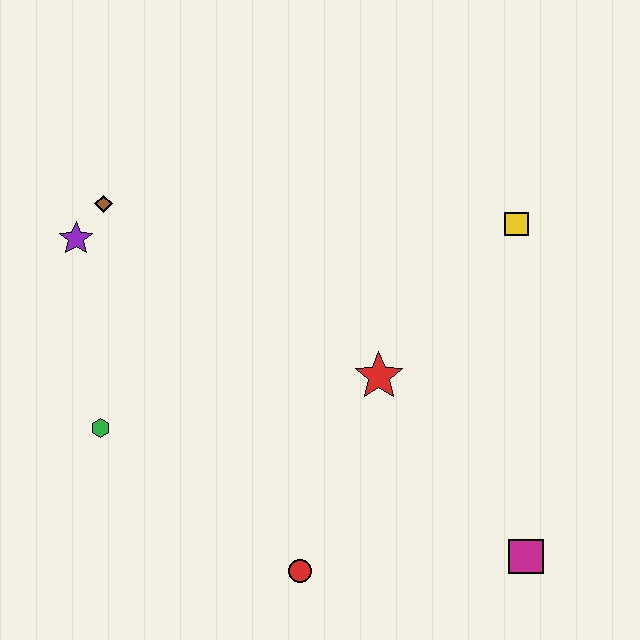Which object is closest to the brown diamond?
The purple star is closest to the brown diamond.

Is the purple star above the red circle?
Yes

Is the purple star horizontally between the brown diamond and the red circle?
No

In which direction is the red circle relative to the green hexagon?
The red circle is to the right of the green hexagon.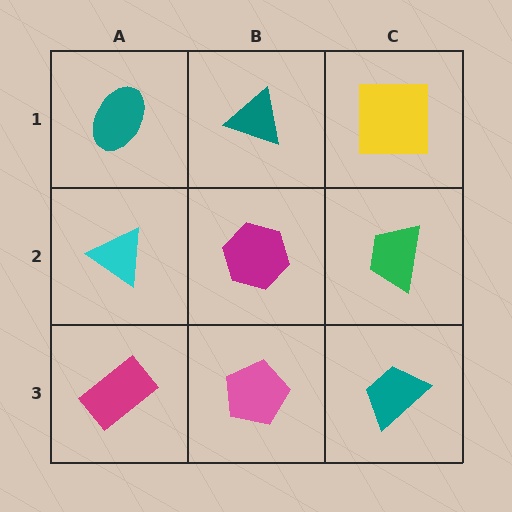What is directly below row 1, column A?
A cyan triangle.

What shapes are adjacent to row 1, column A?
A cyan triangle (row 2, column A), a teal triangle (row 1, column B).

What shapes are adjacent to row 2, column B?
A teal triangle (row 1, column B), a pink pentagon (row 3, column B), a cyan triangle (row 2, column A), a green trapezoid (row 2, column C).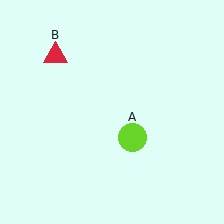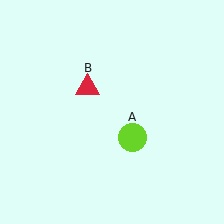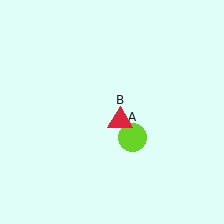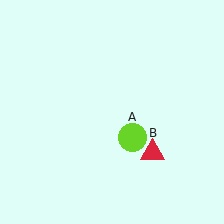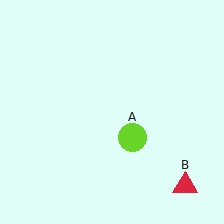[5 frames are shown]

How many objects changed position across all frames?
1 object changed position: red triangle (object B).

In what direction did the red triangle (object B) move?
The red triangle (object B) moved down and to the right.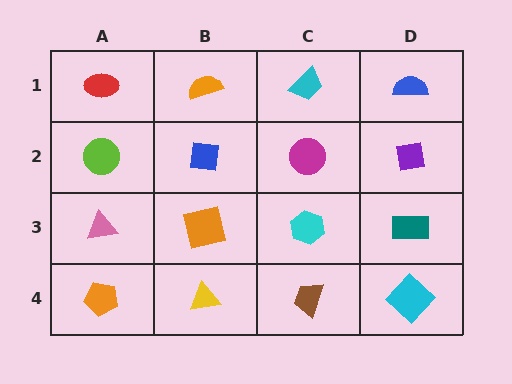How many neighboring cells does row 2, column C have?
4.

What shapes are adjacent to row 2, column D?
A blue semicircle (row 1, column D), a teal rectangle (row 3, column D), a magenta circle (row 2, column C).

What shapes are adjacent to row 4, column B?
An orange square (row 3, column B), an orange pentagon (row 4, column A), a brown trapezoid (row 4, column C).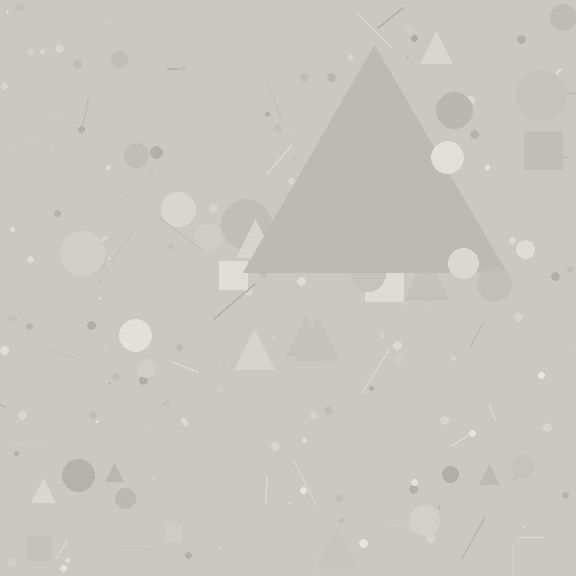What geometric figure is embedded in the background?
A triangle is embedded in the background.